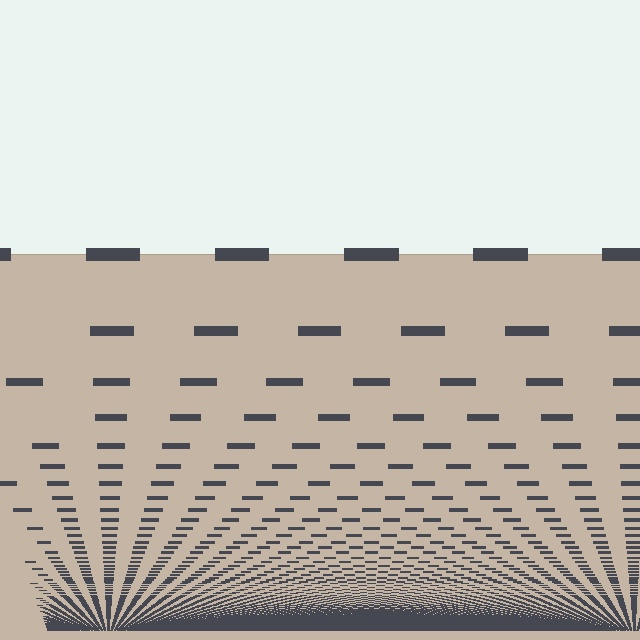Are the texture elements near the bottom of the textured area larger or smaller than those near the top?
Smaller. The gradient is inverted — elements near the bottom are smaller and denser.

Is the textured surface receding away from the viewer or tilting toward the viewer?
The surface appears to tilt toward the viewer. Texture elements get larger and sparser toward the top.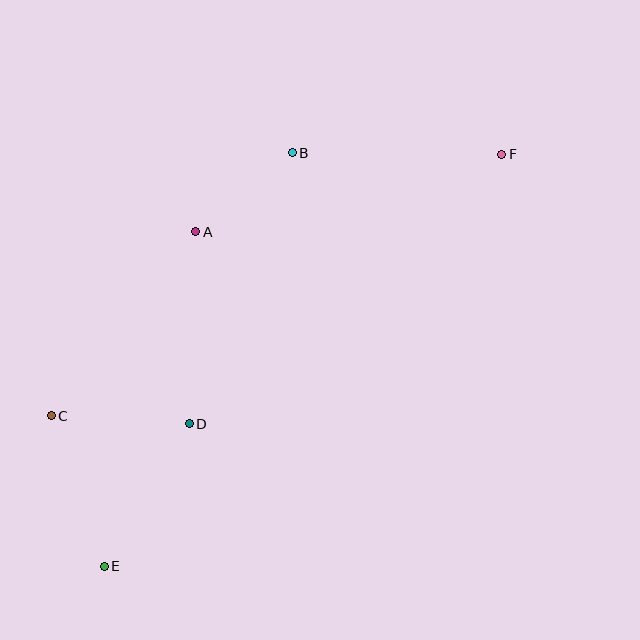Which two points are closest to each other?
Points A and B are closest to each other.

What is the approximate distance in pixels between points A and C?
The distance between A and C is approximately 234 pixels.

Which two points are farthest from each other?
Points E and F are farthest from each other.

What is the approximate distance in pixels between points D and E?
The distance between D and E is approximately 166 pixels.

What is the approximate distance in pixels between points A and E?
The distance between A and E is approximately 347 pixels.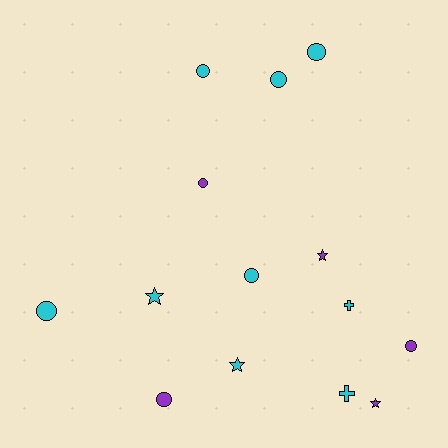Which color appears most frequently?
Cyan, with 9 objects.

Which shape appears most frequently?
Circle, with 8 objects.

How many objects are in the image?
There are 14 objects.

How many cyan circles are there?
There are 5 cyan circles.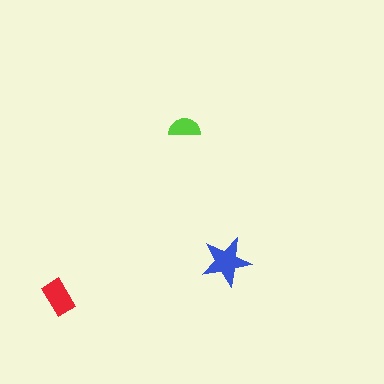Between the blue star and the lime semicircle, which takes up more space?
The blue star.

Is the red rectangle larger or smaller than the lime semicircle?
Larger.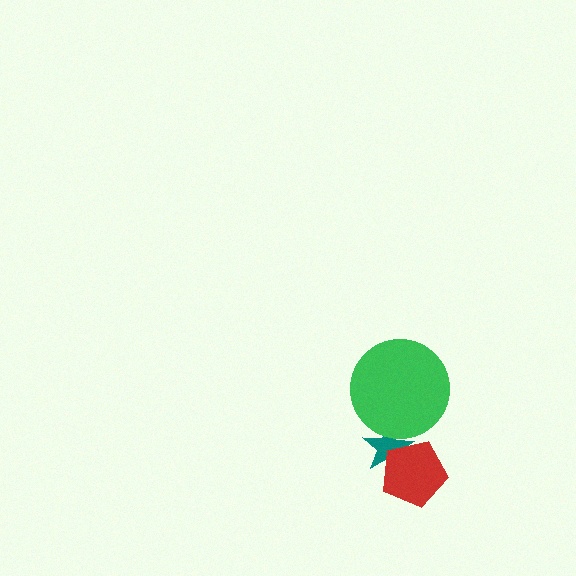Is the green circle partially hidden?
No, no other shape covers it.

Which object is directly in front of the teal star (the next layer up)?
The red pentagon is directly in front of the teal star.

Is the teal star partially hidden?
Yes, it is partially covered by another shape.